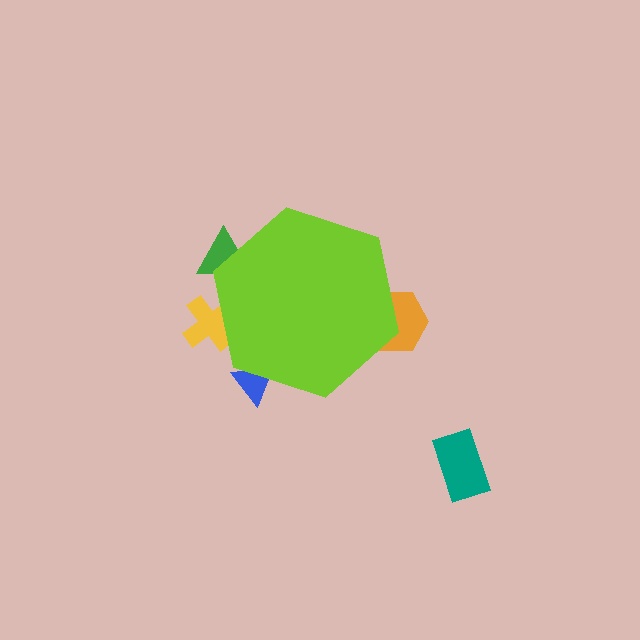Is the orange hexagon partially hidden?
Yes, the orange hexagon is partially hidden behind the lime hexagon.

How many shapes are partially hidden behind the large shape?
4 shapes are partially hidden.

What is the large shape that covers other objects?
A lime hexagon.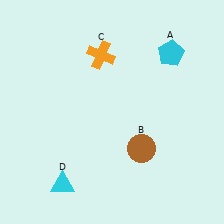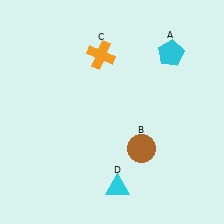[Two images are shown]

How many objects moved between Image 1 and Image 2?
1 object moved between the two images.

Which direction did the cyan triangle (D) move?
The cyan triangle (D) moved right.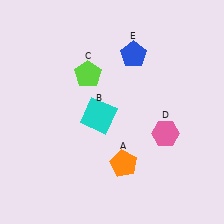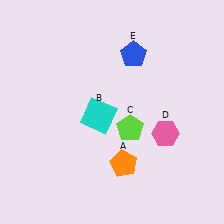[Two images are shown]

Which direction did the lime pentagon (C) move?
The lime pentagon (C) moved down.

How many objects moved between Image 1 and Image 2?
1 object moved between the two images.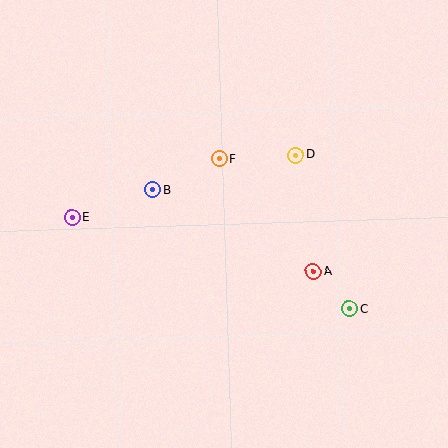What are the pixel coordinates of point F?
Point F is at (219, 159).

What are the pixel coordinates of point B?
Point B is at (153, 190).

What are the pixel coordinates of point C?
Point C is at (350, 309).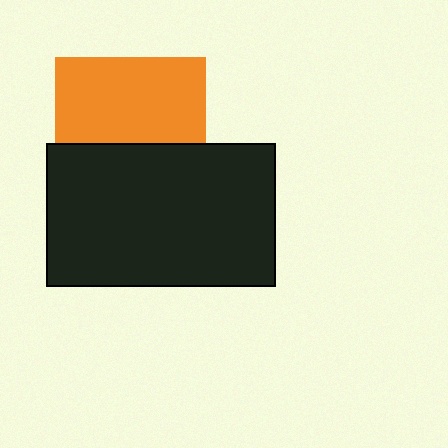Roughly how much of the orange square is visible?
About half of it is visible (roughly 57%).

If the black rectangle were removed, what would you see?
You would see the complete orange square.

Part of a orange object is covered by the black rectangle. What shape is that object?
It is a square.